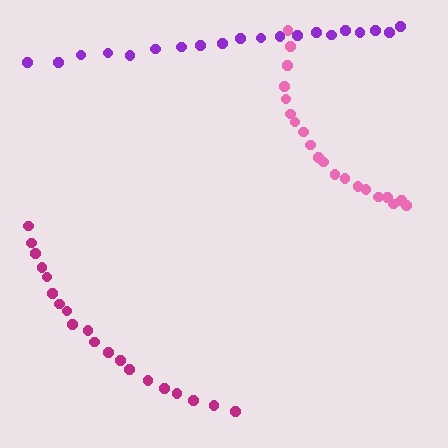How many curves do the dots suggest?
There are 3 distinct paths.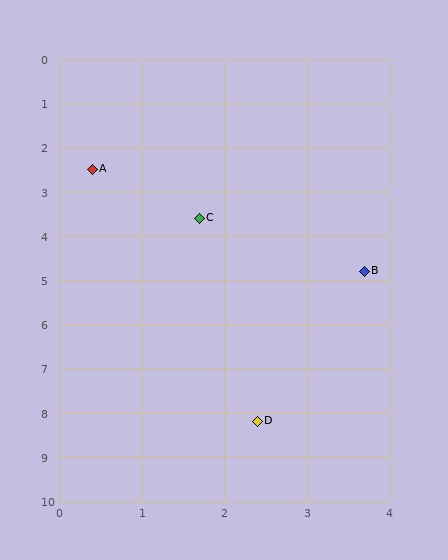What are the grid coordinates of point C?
Point C is at approximately (1.7, 3.6).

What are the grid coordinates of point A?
Point A is at approximately (0.4, 2.5).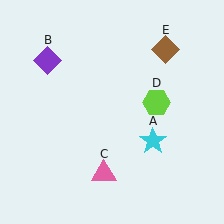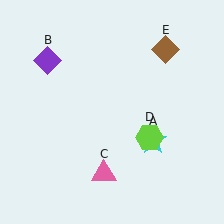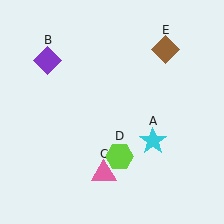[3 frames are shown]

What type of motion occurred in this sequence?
The lime hexagon (object D) rotated clockwise around the center of the scene.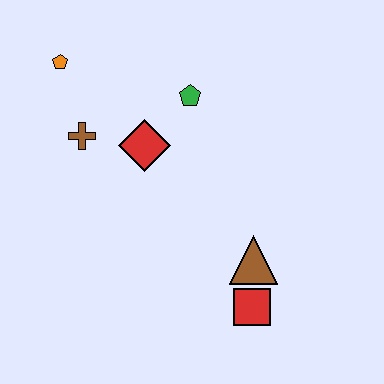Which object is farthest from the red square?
The orange pentagon is farthest from the red square.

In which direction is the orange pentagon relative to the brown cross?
The orange pentagon is above the brown cross.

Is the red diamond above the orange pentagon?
No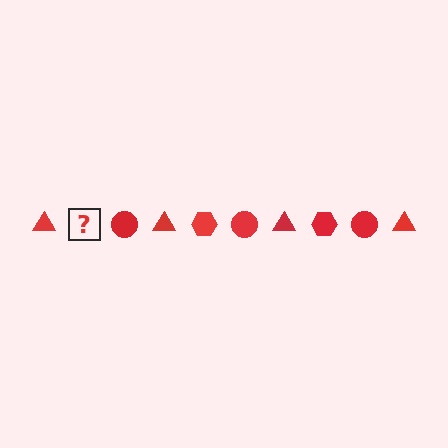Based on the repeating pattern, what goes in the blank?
The blank should be a red hexagon.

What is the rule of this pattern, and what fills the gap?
The rule is that the pattern cycles through triangle, hexagon, circle shapes in red. The gap should be filled with a red hexagon.